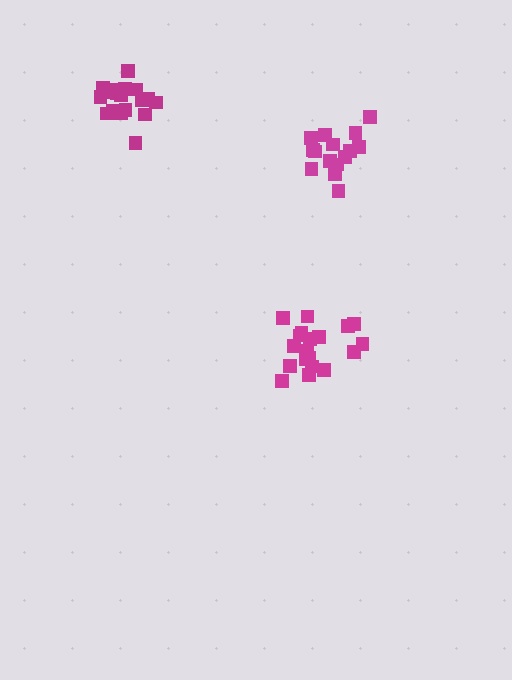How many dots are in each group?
Group 1: 19 dots, Group 2: 16 dots, Group 3: 18 dots (53 total).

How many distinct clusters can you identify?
There are 3 distinct clusters.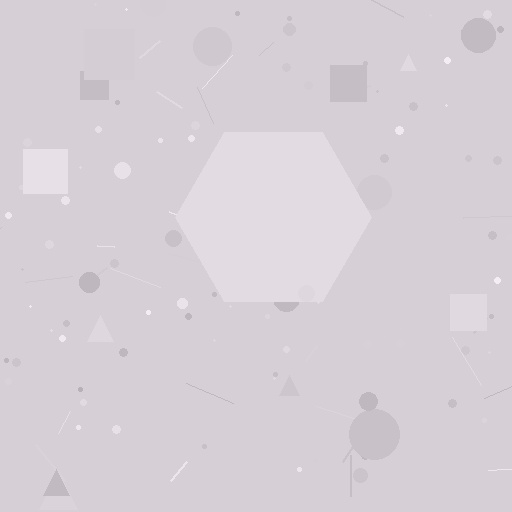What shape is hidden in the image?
A hexagon is hidden in the image.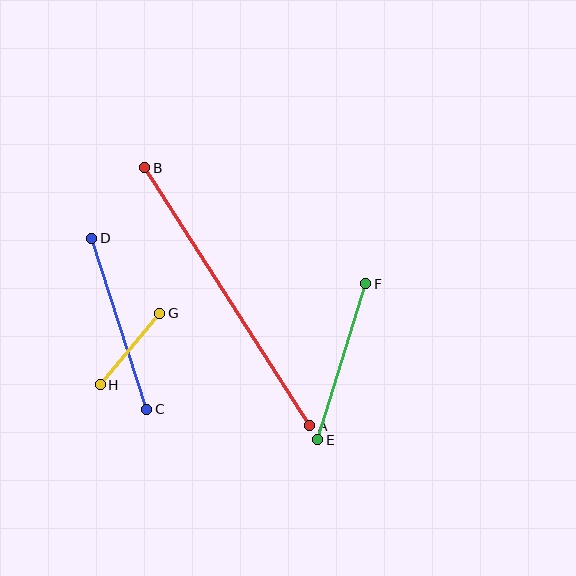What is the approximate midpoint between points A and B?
The midpoint is at approximately (227, 297) pixels.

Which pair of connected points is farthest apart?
Points A and B are farthest apart.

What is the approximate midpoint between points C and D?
The midpoint is at approximately (119, 324) pixels.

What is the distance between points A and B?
The distance is approximately 306 pixels.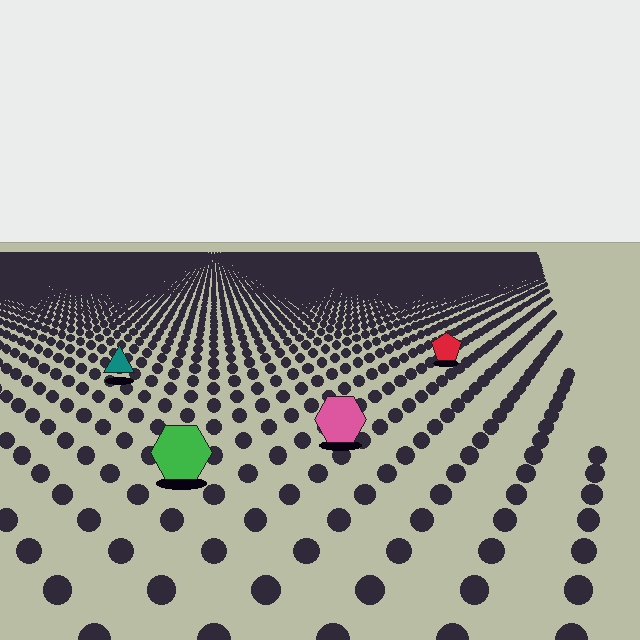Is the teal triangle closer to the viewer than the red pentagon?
Yes. The teal triangle is closer — you can tell from the texture gradient: the ground texture is coarser near it.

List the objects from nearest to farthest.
From nearest to farthest: the green hexagon, the pink hexagon, the teal triangle, the red pentagon.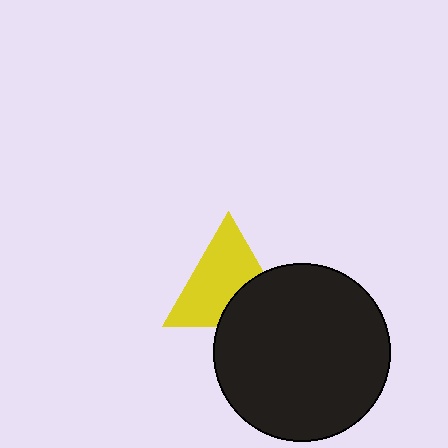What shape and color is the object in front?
The object in front is a black circle.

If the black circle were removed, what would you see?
You would see the complete yellow triangle.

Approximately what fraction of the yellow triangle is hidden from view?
Roughly 33% of the yellow triangle is hidden behind the black circle.